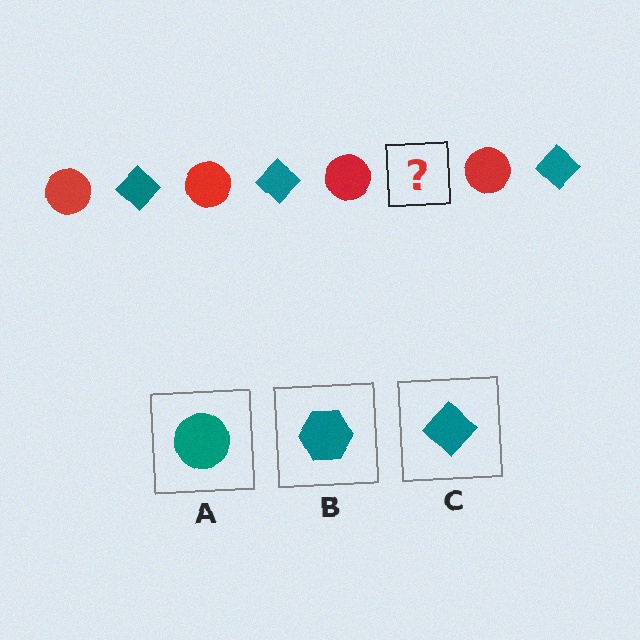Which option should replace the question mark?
Option C.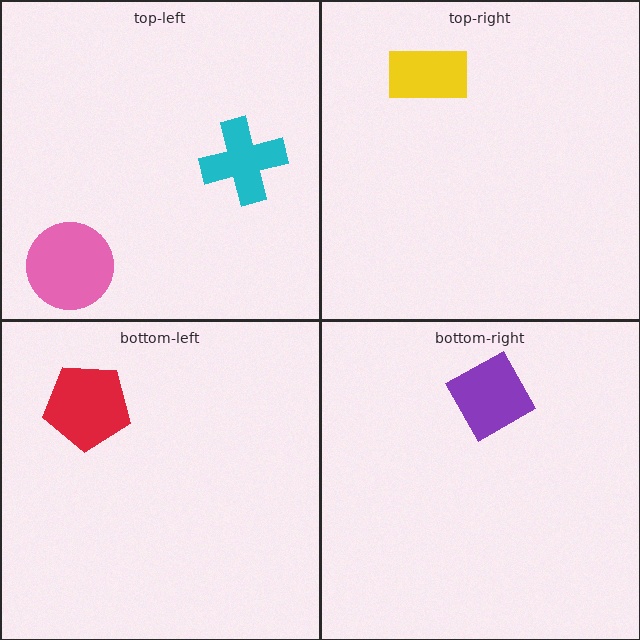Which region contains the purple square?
The bottom-right region.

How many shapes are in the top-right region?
1.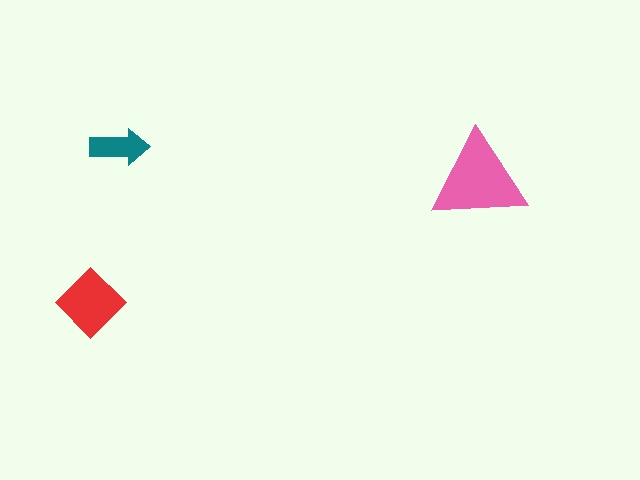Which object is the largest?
The pink triangle.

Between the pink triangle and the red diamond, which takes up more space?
The pink triangle.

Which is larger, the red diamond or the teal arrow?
The red diamond.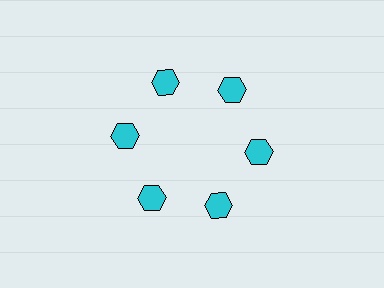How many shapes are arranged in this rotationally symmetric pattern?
There are 6 shapes, arranged in 6 groups of 1.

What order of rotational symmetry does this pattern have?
This pattern has 6-fold rotational symmetry.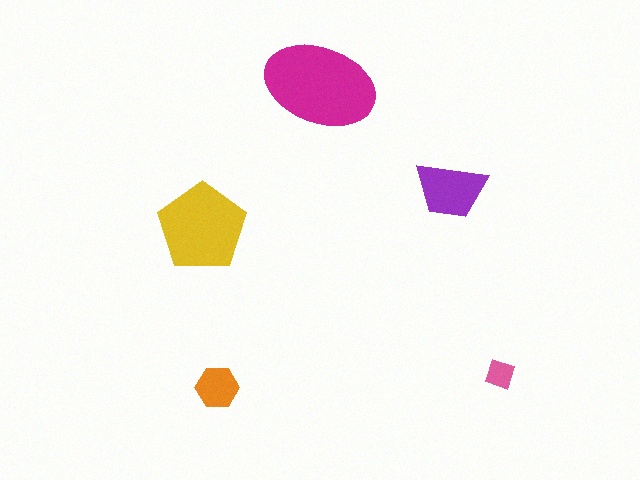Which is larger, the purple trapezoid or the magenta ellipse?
The magenta ellipse.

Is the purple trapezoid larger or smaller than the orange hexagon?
Larger.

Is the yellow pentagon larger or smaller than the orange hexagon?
Larger.